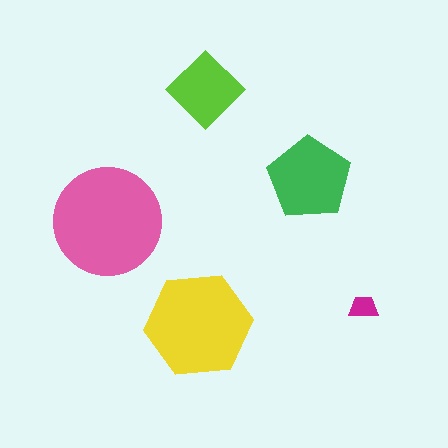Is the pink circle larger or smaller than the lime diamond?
Larger.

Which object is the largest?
The pink circle.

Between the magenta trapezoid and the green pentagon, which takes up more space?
The green pentagon.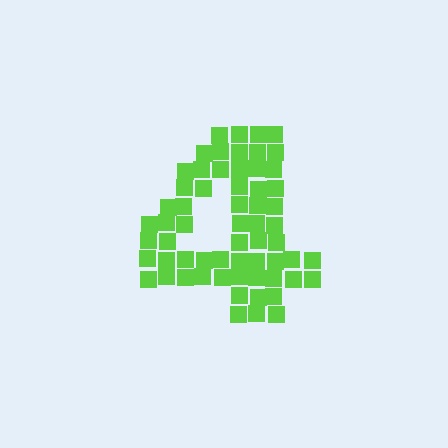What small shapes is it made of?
It is made of small squares.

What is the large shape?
The large shape is the digit 4.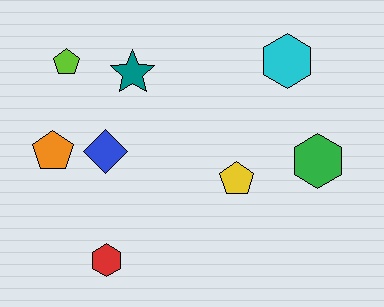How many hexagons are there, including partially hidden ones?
There are 3 hexagons.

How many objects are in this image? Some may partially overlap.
There are 8 objects.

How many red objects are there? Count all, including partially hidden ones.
There is 1 red object.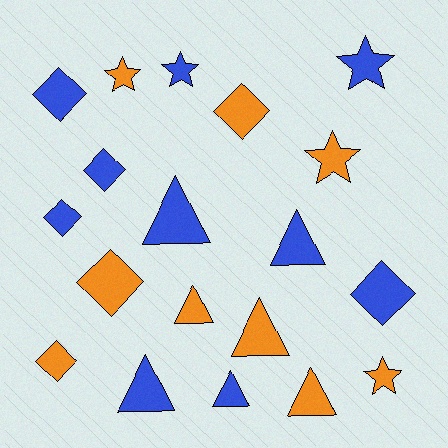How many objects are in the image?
There are 19 objects.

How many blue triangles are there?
There are 4 blue triangles.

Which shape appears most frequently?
Diamond, with 7 objects.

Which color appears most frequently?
Blue, with 10 objects.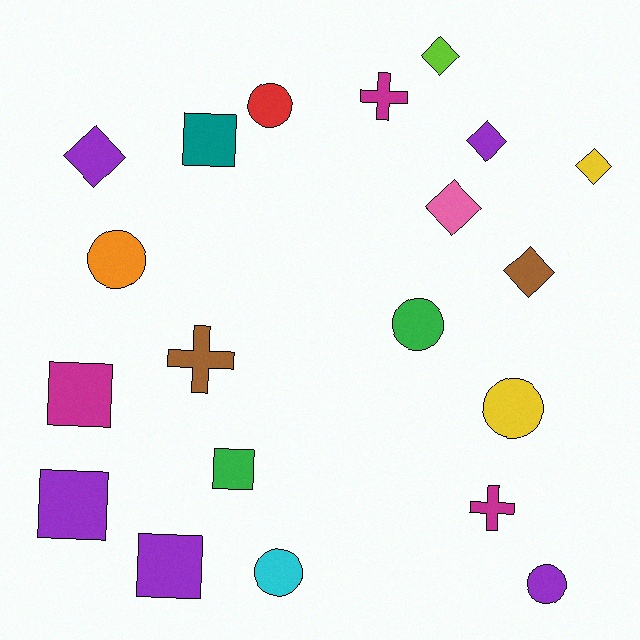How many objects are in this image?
There are 20 objects.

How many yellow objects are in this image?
There are 2 yellow objects.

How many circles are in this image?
There are 6 circles.